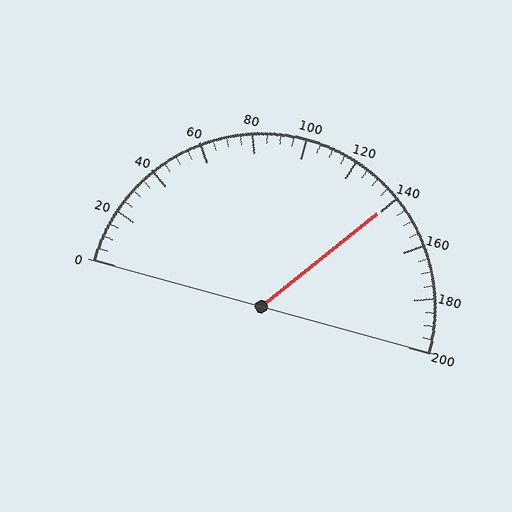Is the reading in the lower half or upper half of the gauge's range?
The reading is in the upper half of the range (0 to 200).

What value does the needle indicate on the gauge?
The needle indicates approximately 140.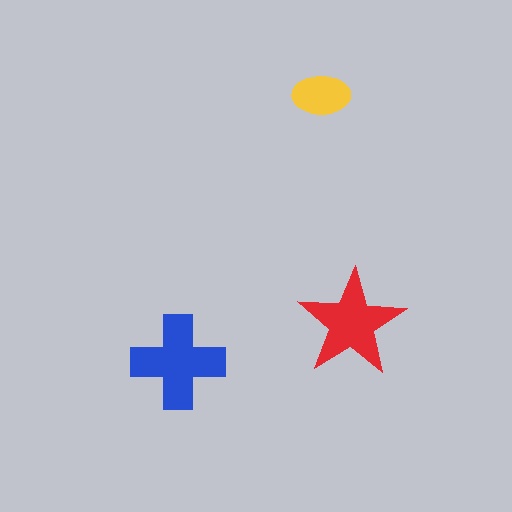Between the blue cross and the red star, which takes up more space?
The blue cross.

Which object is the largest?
The blue cross.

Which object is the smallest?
The yellow ellipse.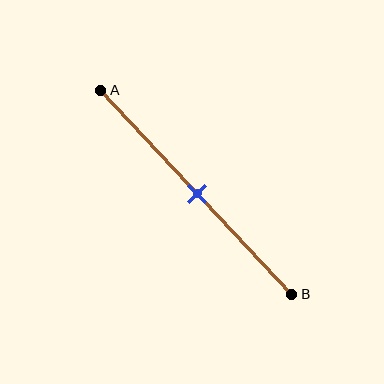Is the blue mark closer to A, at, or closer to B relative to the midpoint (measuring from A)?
The blue mark is approximately at the midpoint of segment AB.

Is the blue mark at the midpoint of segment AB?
Yes, the mark is approximately at the midpoint.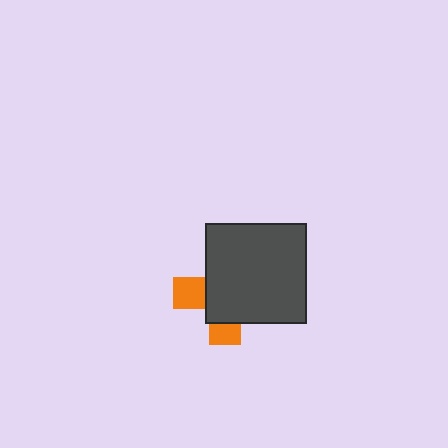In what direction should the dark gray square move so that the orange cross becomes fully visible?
The dark gray square should move toward the upper-right. That is the shortest direction to clear the overlap and leave the orange cross fully visible.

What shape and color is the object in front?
The object in front is a dark gray square.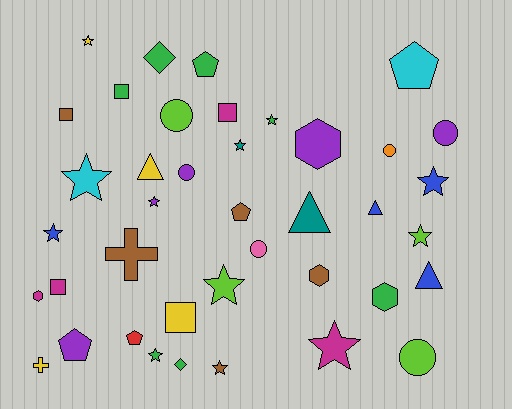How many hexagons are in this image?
There are 4 hexagons.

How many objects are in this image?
There are 40 objects.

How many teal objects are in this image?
There are 2 teal objects.